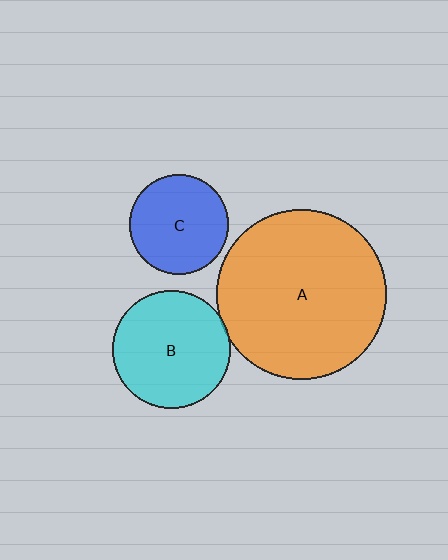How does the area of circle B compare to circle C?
Approximately 1.4 times.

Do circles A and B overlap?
Yes.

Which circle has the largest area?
Circle A (orange).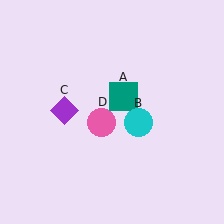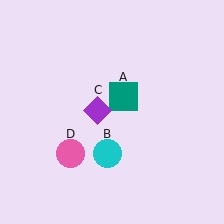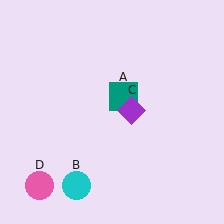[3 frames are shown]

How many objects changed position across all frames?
3 objects changed position: cyan circle (object B), purple diamond (object C), pink circle (object D).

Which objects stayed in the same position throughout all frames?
Teal square (object A) remained stationary.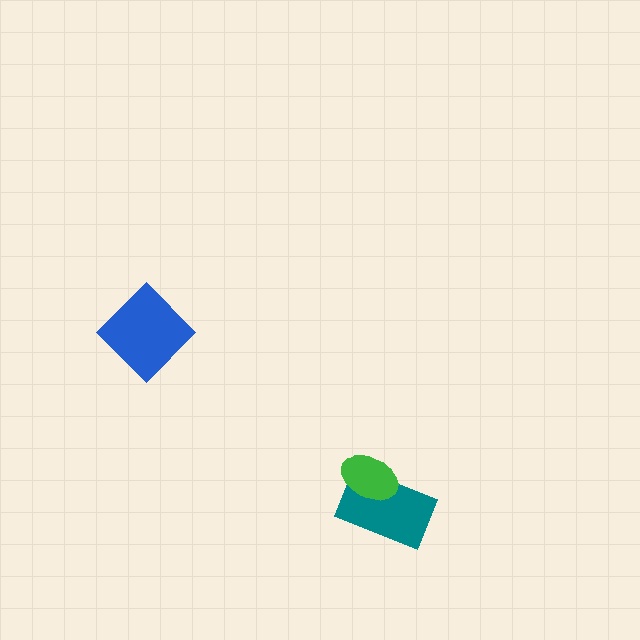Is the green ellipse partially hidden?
No, no other shape covers it.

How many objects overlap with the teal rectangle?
1 object overlaps with the teal rectangle.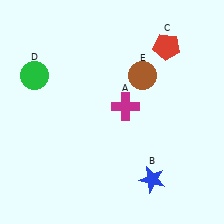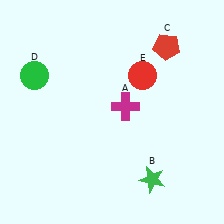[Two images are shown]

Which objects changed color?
B changed from blue to green. E changed from brown to red.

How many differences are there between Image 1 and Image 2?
There are 2 differences between the two images.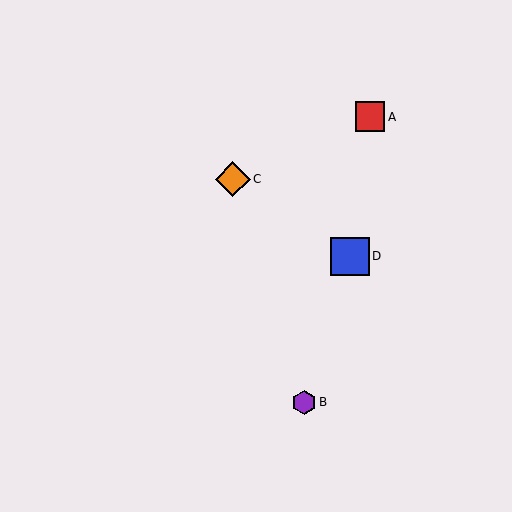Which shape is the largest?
The blue square (labeled D) is the largest.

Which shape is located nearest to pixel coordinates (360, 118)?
The red square (labeled A) at (370, 117) is nearest to that location.